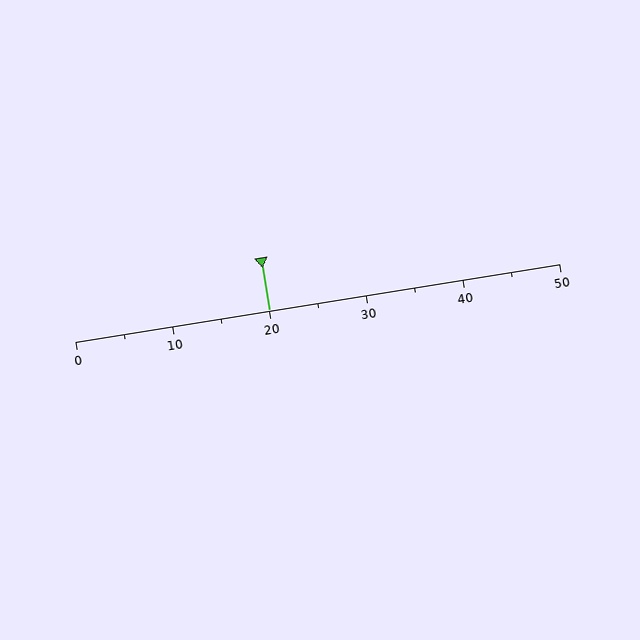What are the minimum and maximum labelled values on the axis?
The axis runs from 0 to 50.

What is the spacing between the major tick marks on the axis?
The major ticks are spaced 10 apart.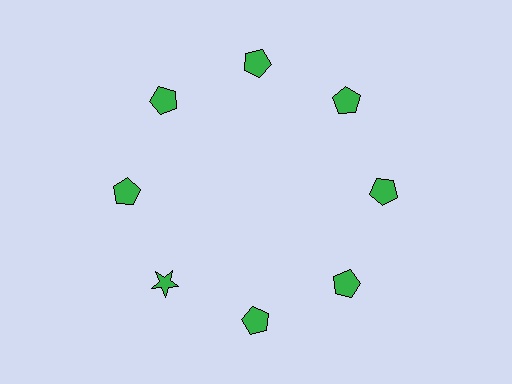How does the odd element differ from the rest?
It has a different shape: star instead of pentagon.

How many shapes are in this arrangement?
There are 8 shapes arranged in a ring pattern.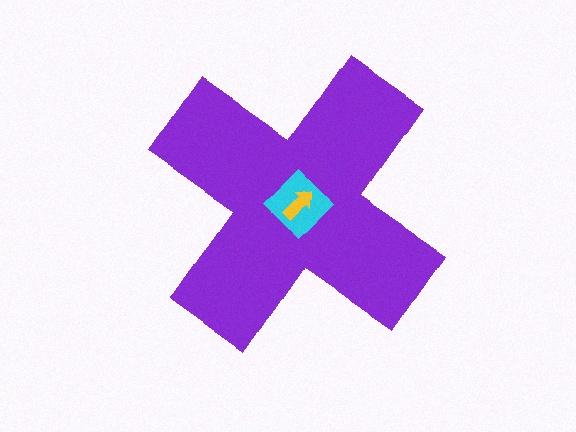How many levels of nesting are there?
3.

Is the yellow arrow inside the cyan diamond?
Yes.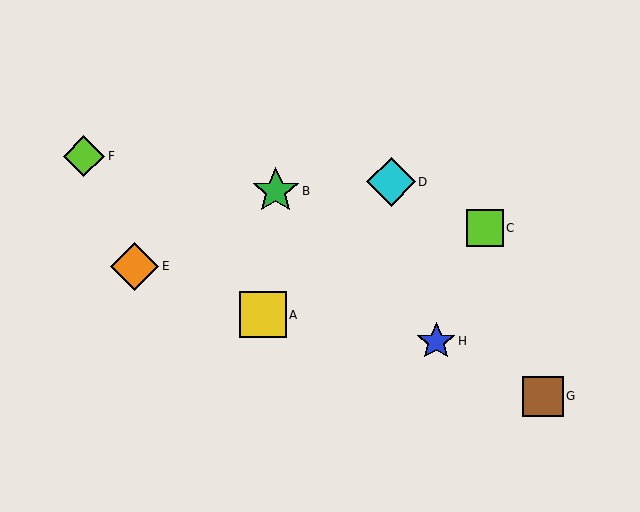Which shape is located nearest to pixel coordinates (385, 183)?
The cyan diamond (labeled D) at (391, 182) is nearest to that location.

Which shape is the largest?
The orange diamond (labeled E) is the largest.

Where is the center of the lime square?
The center of the lime square is at (485, 228).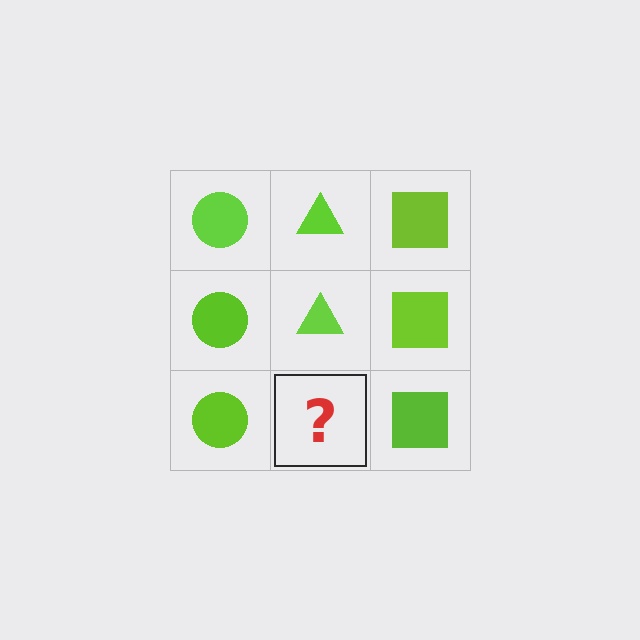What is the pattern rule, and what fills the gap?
The rule is that each column has a consistent shape. The gap should be filled with a lime triangle.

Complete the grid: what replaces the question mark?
The question mark should be replaced with a lime triangle.